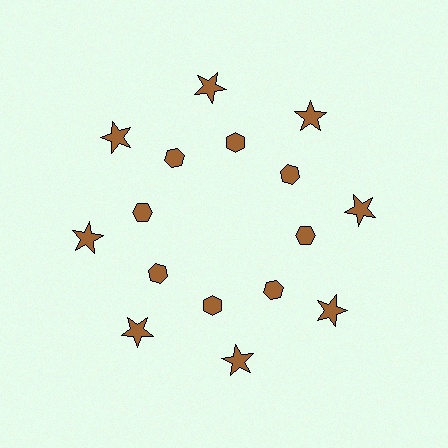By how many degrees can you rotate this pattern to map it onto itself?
The pattern maps onto itself every 45 degrees of rotation.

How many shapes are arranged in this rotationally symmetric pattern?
There are 16 shapes, arranged in 8 groups of 2.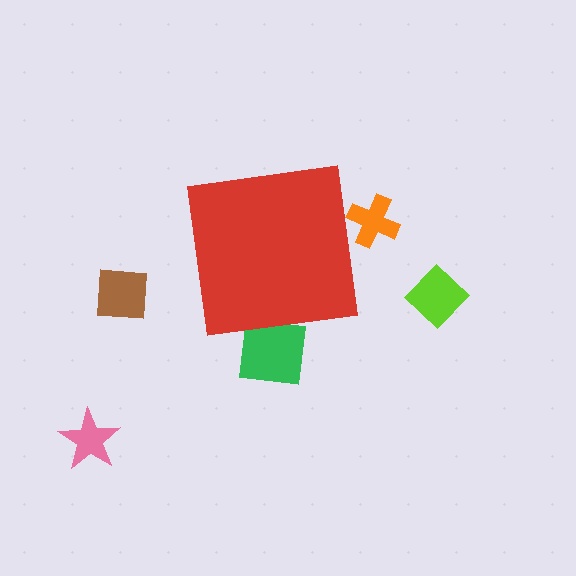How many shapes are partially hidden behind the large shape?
2 shapes are partially hidden.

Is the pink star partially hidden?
No, the pink star is fully visible.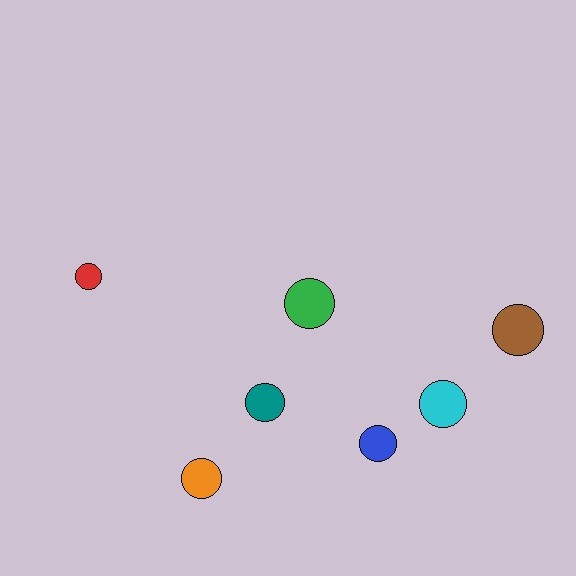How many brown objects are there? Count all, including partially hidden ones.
There is 1 brown object.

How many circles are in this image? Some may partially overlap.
There are 7 circles.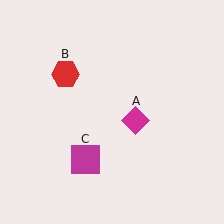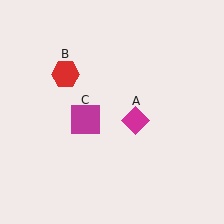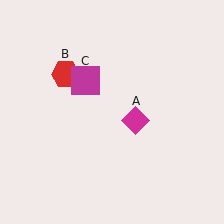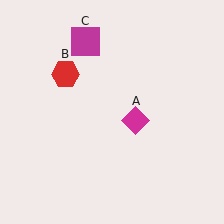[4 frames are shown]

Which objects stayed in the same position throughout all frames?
Magenta diamond (object A) and red hexagon (object B) remained stationary.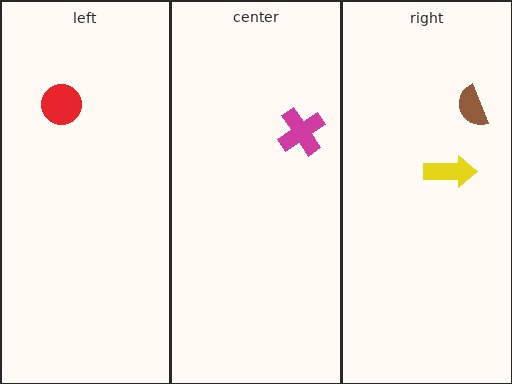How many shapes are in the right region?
2.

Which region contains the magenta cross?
The center region.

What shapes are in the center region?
The magenta cross.